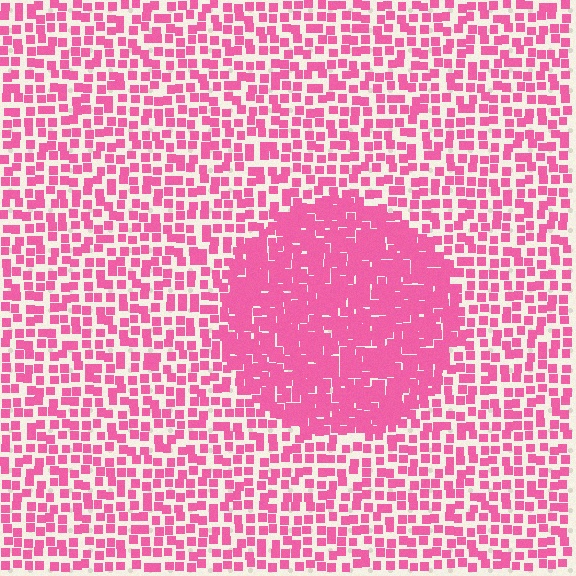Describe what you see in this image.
The image contains small pink elements arranged at two different densities. A circle-shaped region is visible where the elements are more densely packed than the surrounding area.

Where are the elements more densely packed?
The elements are more densely packed inside the circle boundary.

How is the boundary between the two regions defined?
The boundary is defined by a change in element density (approximately 2.2x ratio). All elements are the same color, size, and shape.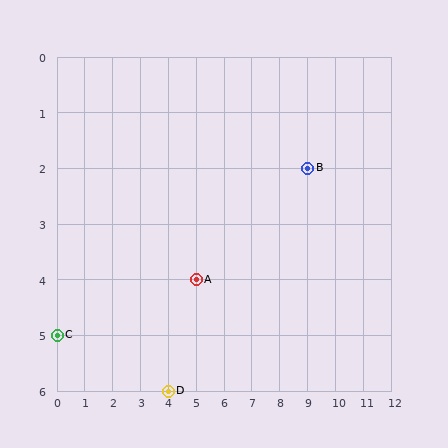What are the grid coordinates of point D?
Point D is at grid coordinates (4, 6).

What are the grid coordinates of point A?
Point A is at grid coordinates (5, 4).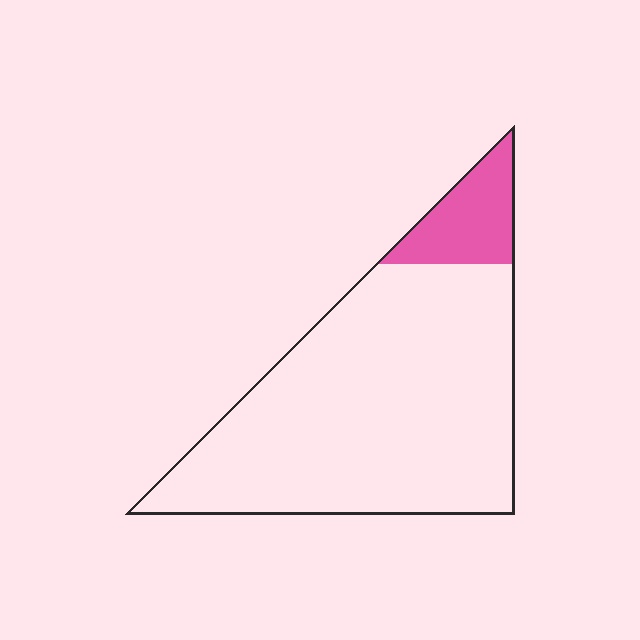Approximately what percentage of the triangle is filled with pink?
Approximately 15%.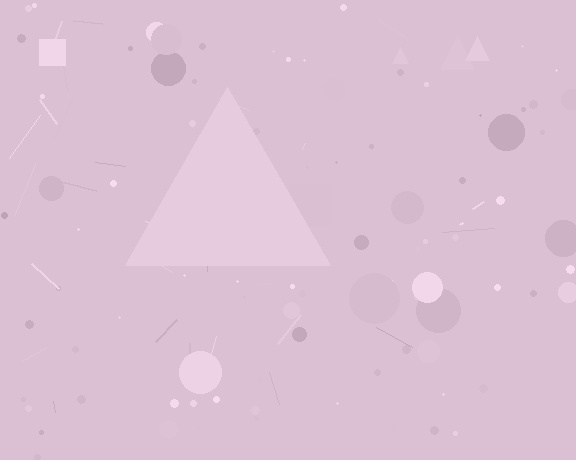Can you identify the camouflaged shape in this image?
The camouflaged shape is a triangle.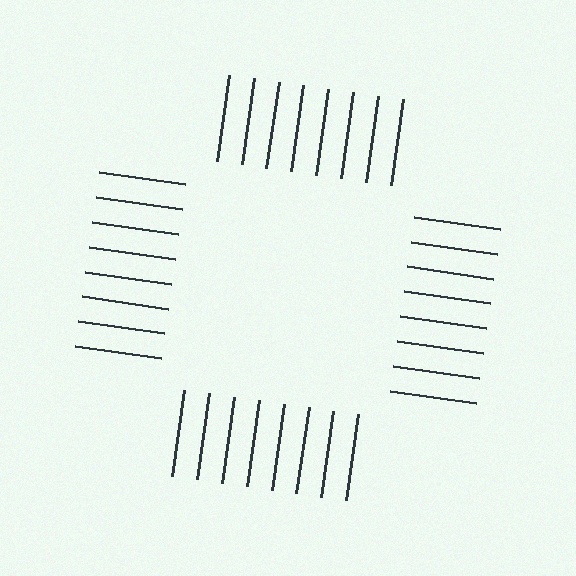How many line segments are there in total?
32 — 8 along each of the 4 edges.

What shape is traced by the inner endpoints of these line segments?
An illusory square — the line segments terminate on its edges but no continuous stroke is drawn.